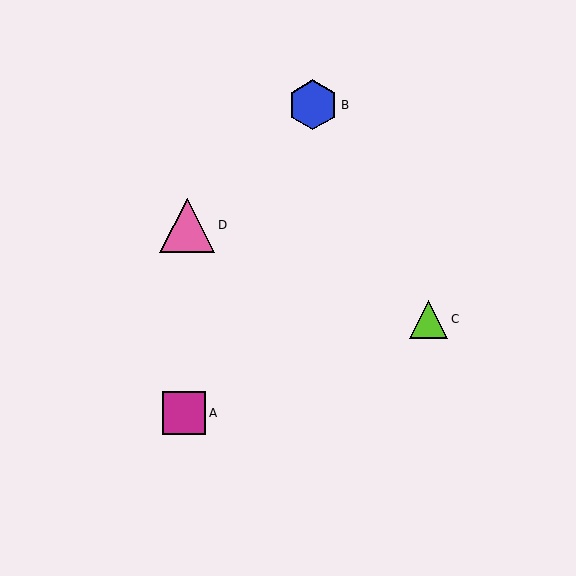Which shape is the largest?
The pink triangle (labeled D) is the largest.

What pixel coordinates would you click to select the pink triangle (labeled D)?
Click at (187, 225) to select the pink triangle D.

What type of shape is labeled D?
Shape D is a pink triangle.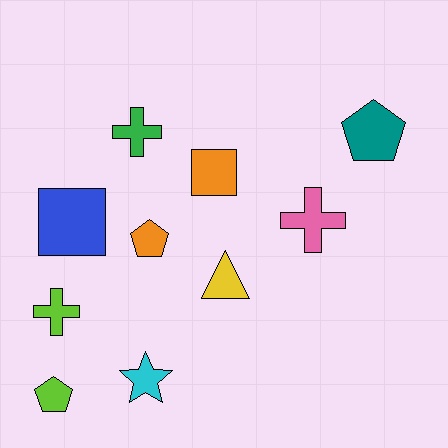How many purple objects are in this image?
There are no purple objects.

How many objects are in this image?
There are 10 objects.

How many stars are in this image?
There is 1 star.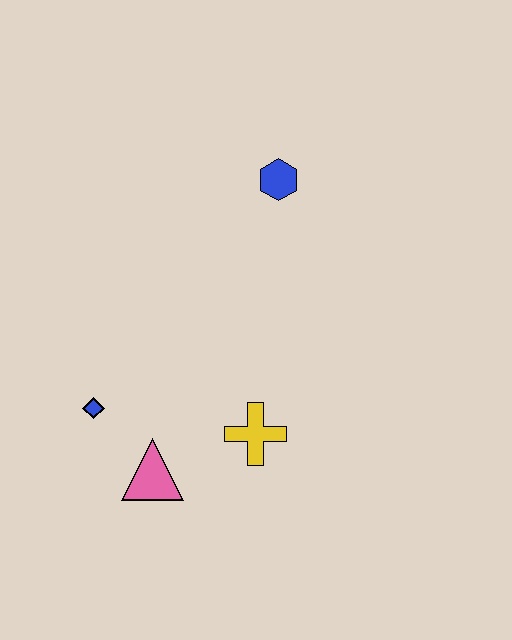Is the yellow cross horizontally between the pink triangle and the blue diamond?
No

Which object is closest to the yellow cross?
The pink triangle is closest to the yellow cross.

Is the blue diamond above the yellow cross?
Yes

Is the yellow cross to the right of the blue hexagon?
No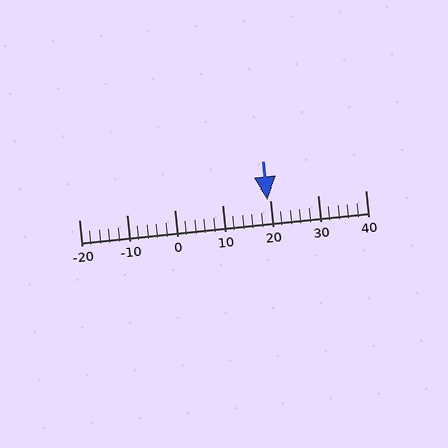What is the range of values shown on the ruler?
The ruler shows values from -20 to 40.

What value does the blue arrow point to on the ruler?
The blue arrow points to approximately 19.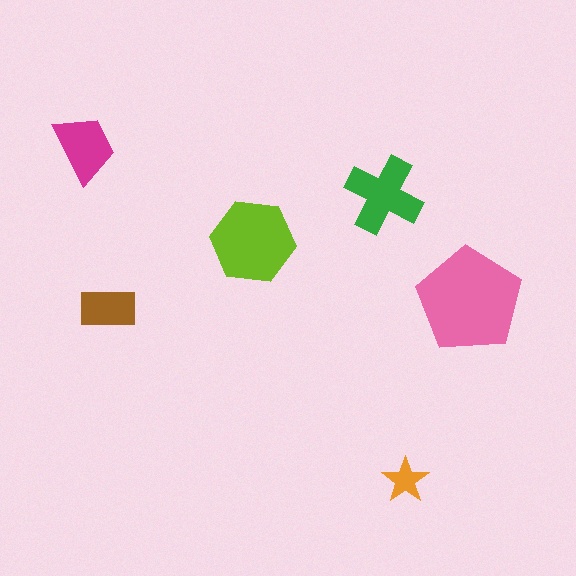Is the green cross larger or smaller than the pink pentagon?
Smaller.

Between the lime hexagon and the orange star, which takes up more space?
The lime hexagon.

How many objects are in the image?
There are 6 objects in the image.